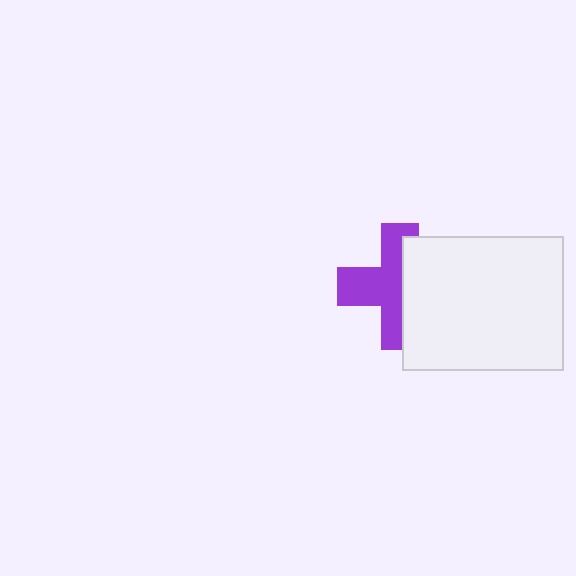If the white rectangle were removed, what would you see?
You would see the complete purple cross.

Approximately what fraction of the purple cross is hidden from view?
Roughly 46% of the purple cross is hidden behind the white rectangle.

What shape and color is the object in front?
The object in front is a white rectangle.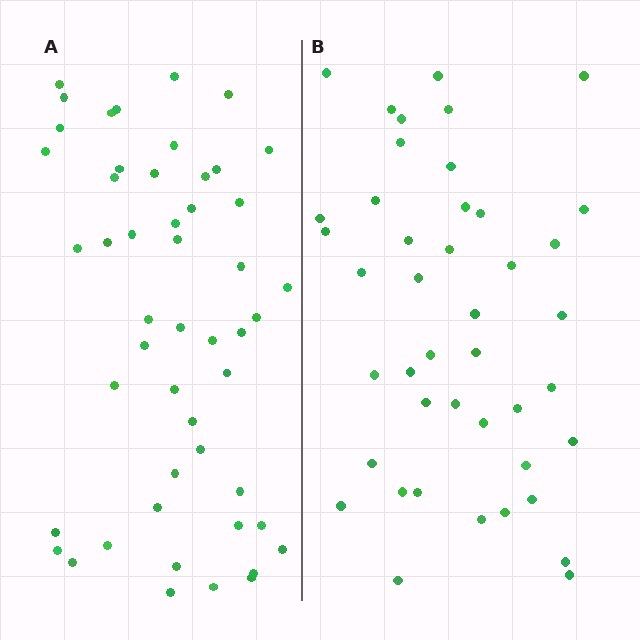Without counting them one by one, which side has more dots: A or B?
Region A (the left region) has more dots.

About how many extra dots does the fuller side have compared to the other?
Region A has roughly 8 or so more dots than region B.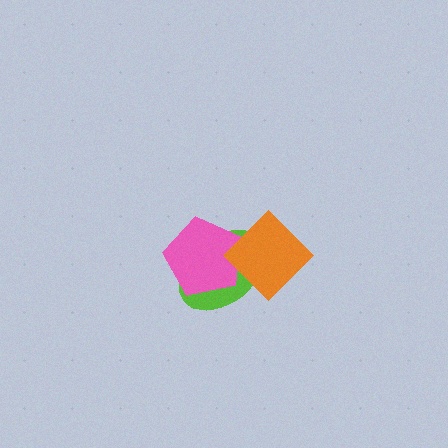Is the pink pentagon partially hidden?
Yes, it is partially covered by another shape.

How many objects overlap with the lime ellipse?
2 objects overlap with the lime ellipse.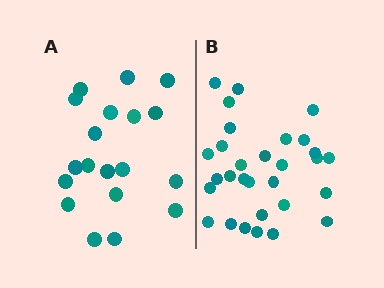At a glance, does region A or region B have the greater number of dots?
Region B (the right region) has more dots.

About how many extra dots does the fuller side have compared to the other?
Region B has roughly 12 or so more dots than region A.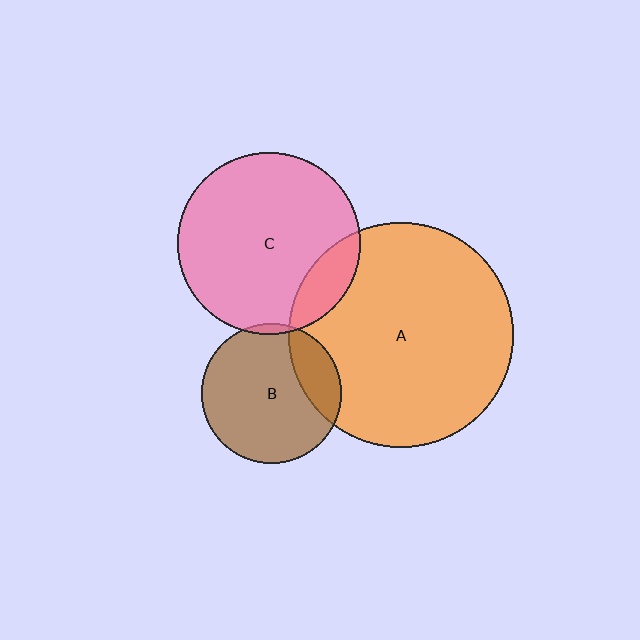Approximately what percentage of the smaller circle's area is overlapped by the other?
Approximately 20%.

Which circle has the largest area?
Circle A (orange).